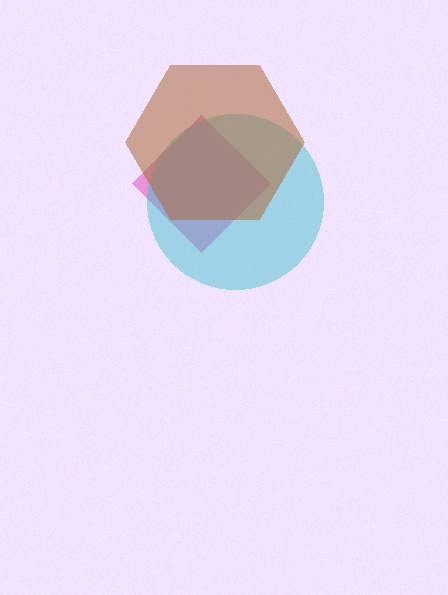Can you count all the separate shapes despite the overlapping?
Yes, there are 3 separate shapes.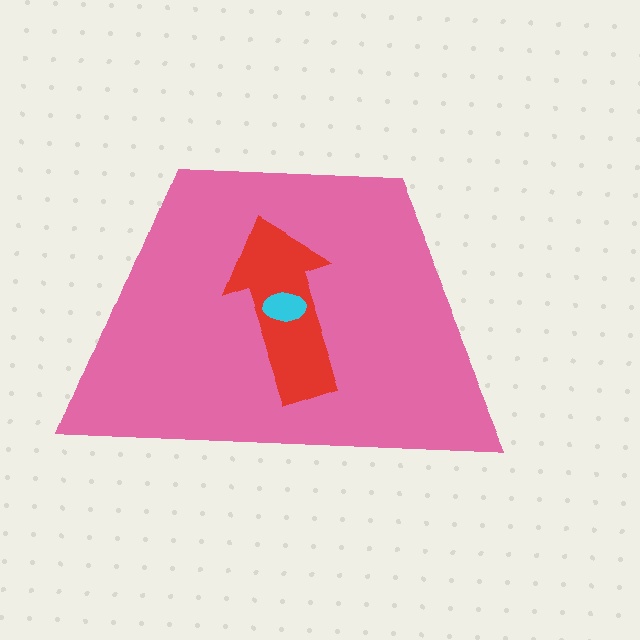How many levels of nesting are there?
3.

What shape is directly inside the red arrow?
The cyan ellipse.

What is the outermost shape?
The pink trapezoid.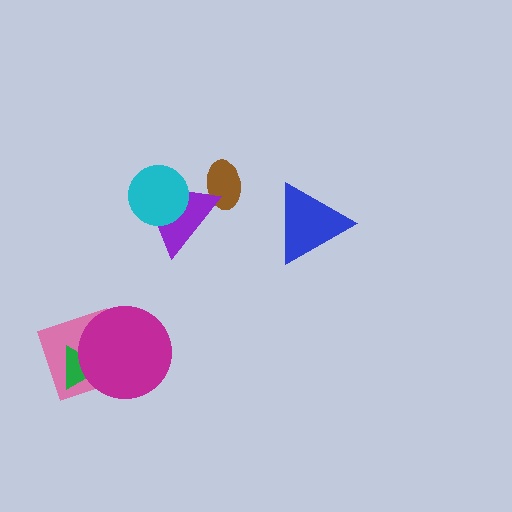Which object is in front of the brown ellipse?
The purple triangle is in front of the brown ellipse.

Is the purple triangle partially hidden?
Yes, it is partially covered by another shape.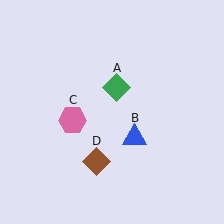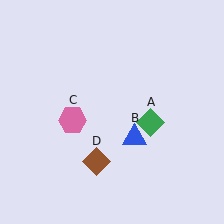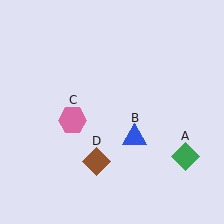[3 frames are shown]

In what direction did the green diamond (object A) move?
The green diamond (object A) moved down and to the right.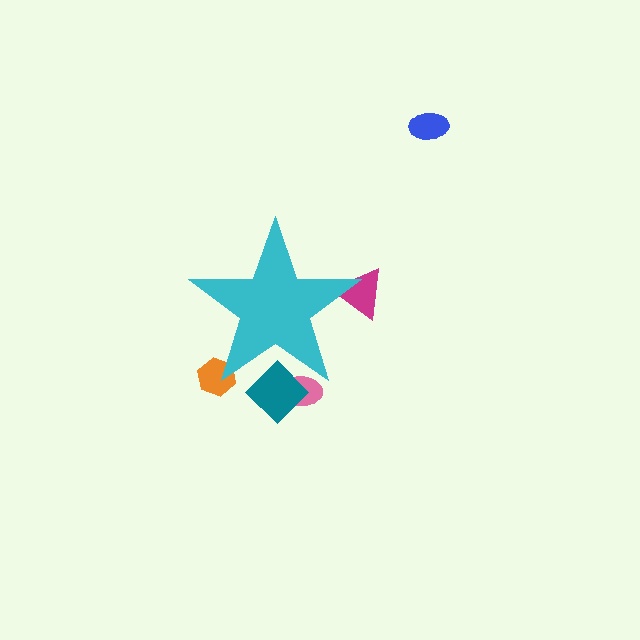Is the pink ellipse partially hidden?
Yes, the pink ellipse is partially hidden behind the cyan star.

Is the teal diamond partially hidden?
Yes, the teal diamond is partially hidden behind the cyan star.